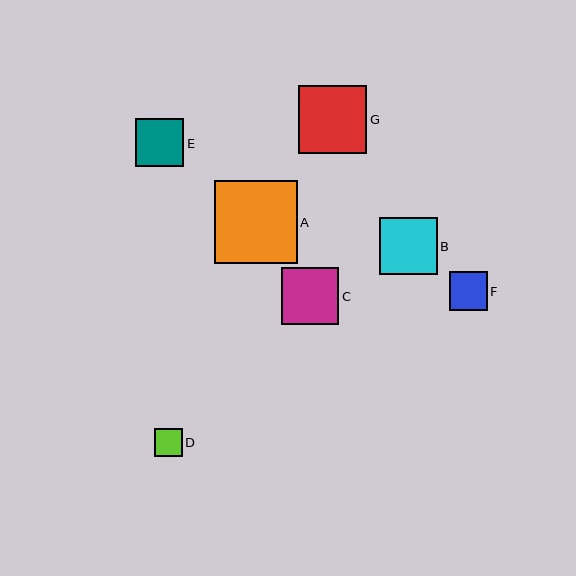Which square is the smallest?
Square D is the smallest with a size of approximately 28 pixels.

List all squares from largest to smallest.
From largest to smallest: A, G, B, C, E, F, D.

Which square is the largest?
Square A is the largest with a size of approximately 83 pixels.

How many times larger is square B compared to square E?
Square B is approximately 1.2 times the size of square E.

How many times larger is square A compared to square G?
Square A is approximately 1.2 times the size of square G.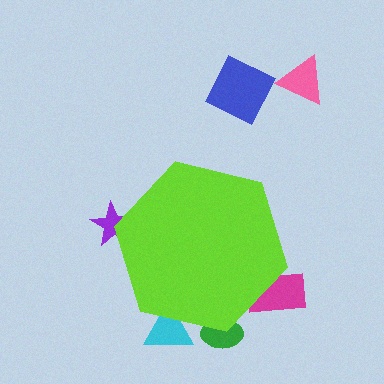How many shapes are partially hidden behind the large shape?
4 shapes are partially hidden.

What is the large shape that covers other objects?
A lime hexagon.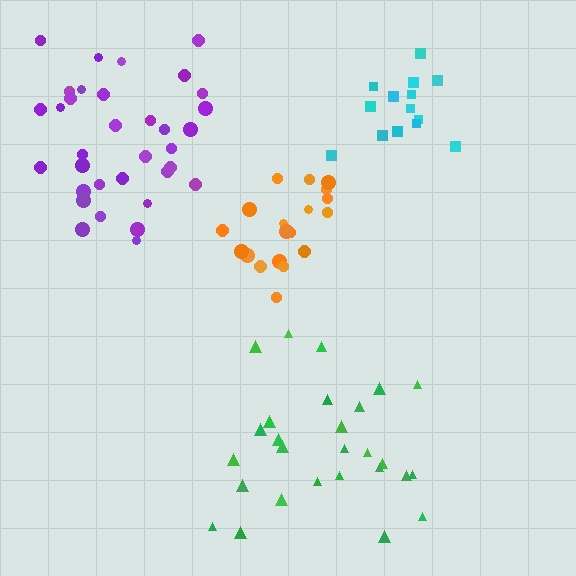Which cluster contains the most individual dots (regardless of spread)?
Purple (34).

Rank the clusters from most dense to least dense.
orange, cyan, purple, green.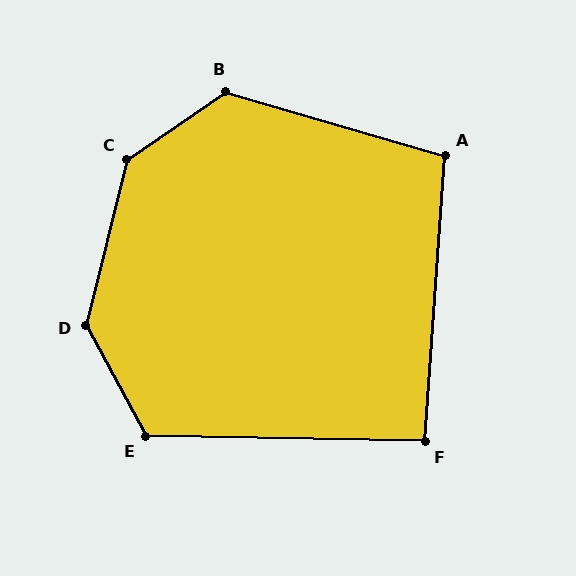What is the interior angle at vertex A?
Approximately 102 degrees (obtuse).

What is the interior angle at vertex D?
Approximately 138 degrees (obtuse).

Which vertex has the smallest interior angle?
F, at approximately 93 degrees.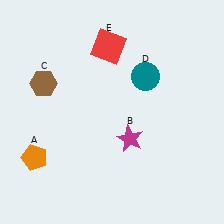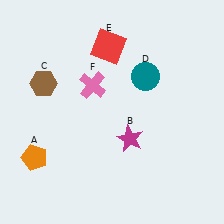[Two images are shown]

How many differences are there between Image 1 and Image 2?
There is 1 difference between the two images.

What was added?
A pink cross (F) was added in Image 2.